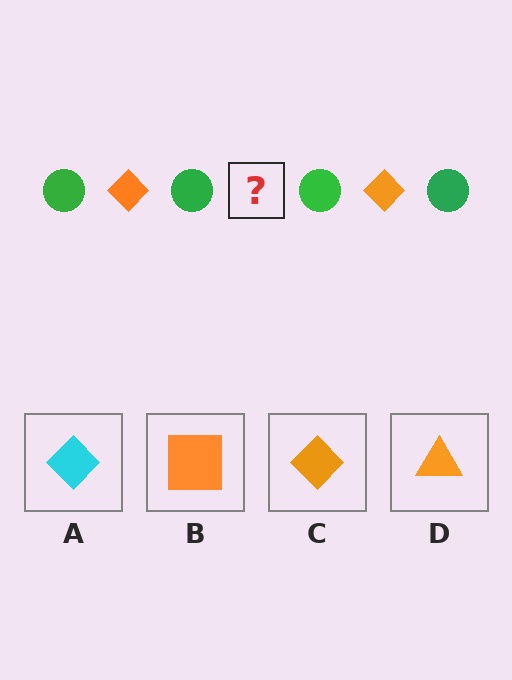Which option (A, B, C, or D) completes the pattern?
C.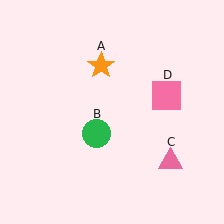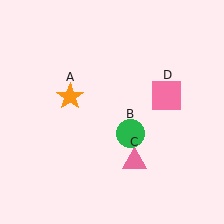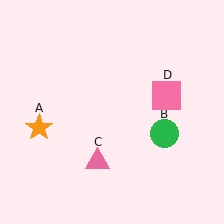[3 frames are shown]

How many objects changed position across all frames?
3 objects changed position: orange star (object A), green circle (object B), pink triangle (object C).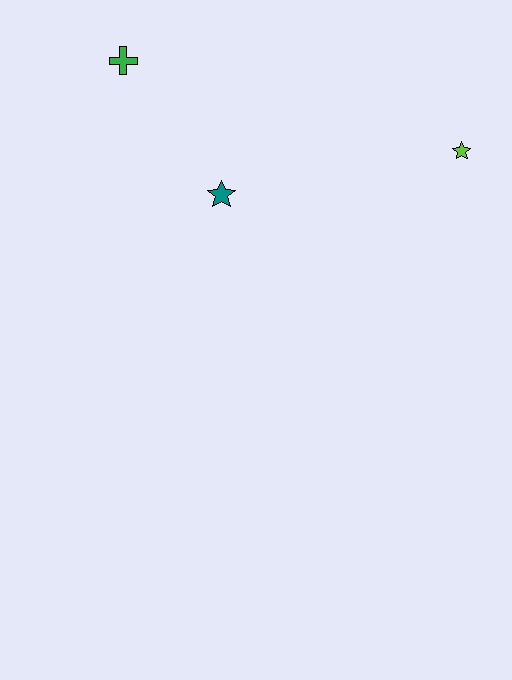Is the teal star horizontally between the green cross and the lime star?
Yes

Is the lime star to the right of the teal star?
Yes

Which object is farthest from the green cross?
The lime star is farthest from the green cross.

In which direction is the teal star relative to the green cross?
The teal star is below the green cross.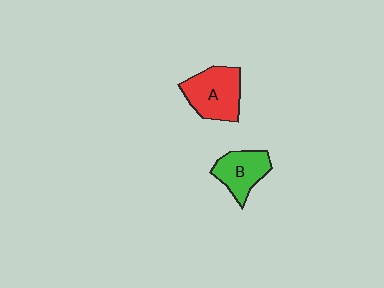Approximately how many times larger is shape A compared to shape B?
Approximately 1.3 times.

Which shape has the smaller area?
Shape B (green).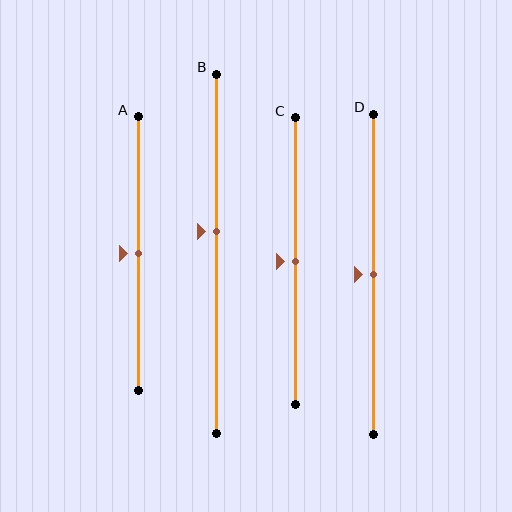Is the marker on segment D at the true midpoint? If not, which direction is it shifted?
Yes, the marker on segment D is at the true midpoint.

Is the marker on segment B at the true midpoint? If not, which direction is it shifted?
No, the marker on segment B is shifted upward by about 6% of the segment length.